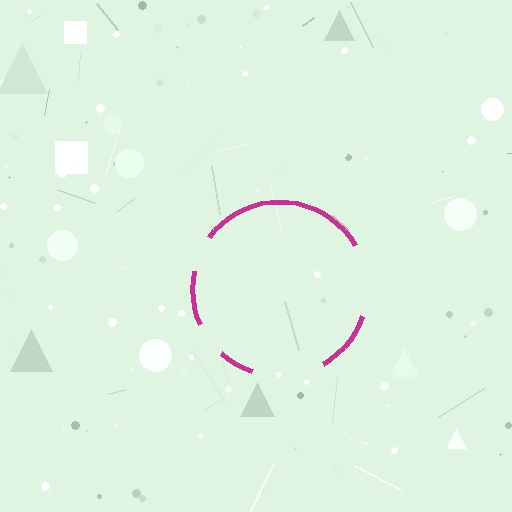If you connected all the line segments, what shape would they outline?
They would outline a circle.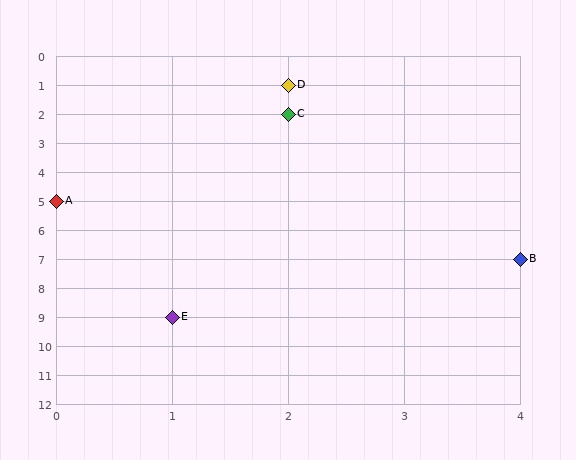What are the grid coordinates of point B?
Point B is at grid coordinates (4, 7).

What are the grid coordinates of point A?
Point A is at grid coordinates (0, 5).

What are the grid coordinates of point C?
Point C is at grid coordinates (2, 2).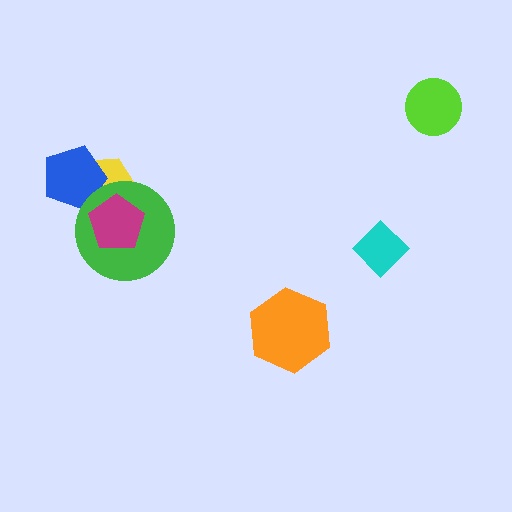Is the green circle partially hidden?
Yes, it is partially covered by another shape.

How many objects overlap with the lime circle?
0 objects overlap with the lime circle.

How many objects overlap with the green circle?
3 objects overlap with the green circle.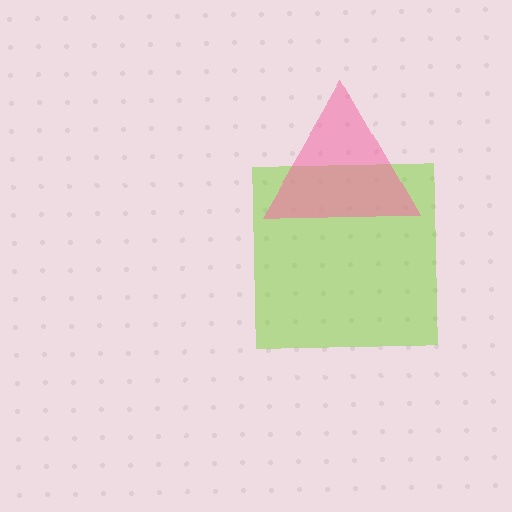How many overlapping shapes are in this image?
There are 2 overlapping shapes in the image.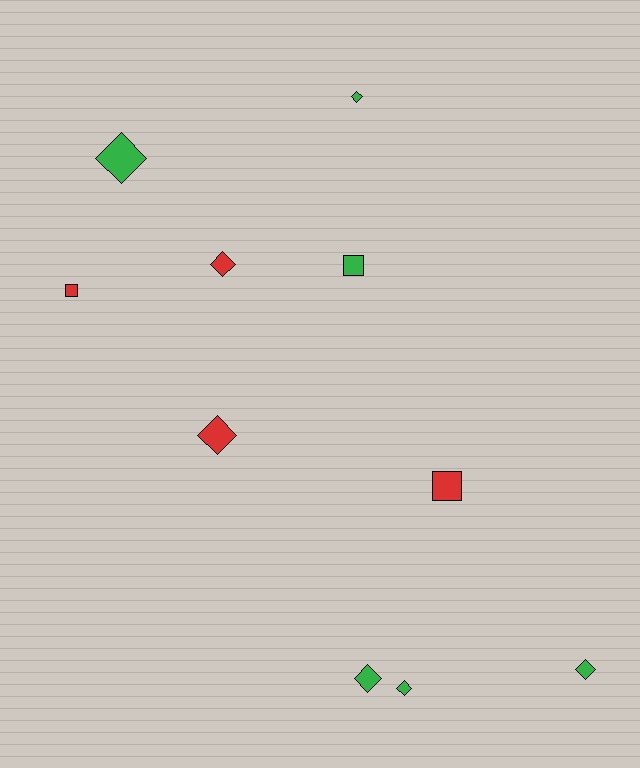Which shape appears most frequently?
Diamond, with 7 objects.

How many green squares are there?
There is 1 green square.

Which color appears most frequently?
Green, with 6 objects.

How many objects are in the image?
There are 10 objects.